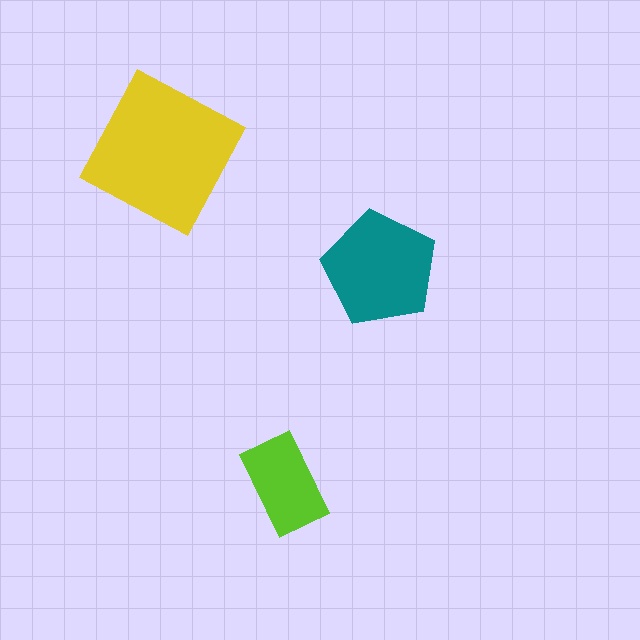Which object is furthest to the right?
The teal pentagon is rightmost.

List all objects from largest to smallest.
The yellow square, the teal pentagon, the lime rectangle.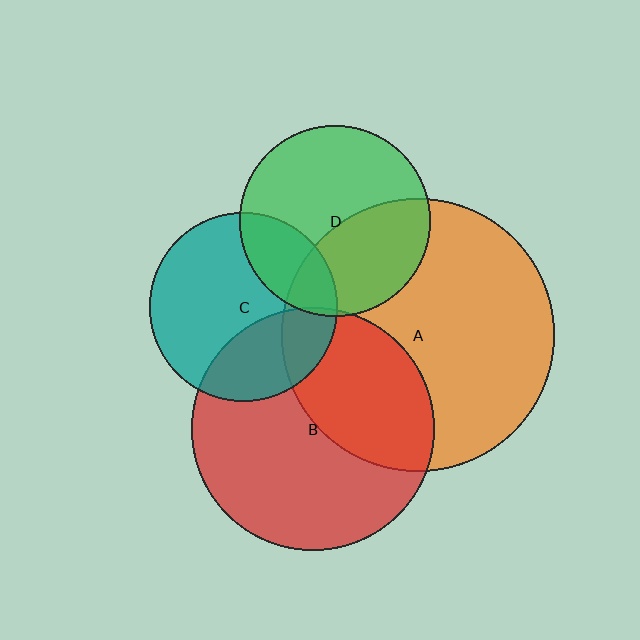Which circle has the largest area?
Circle A (orange).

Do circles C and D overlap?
Yes.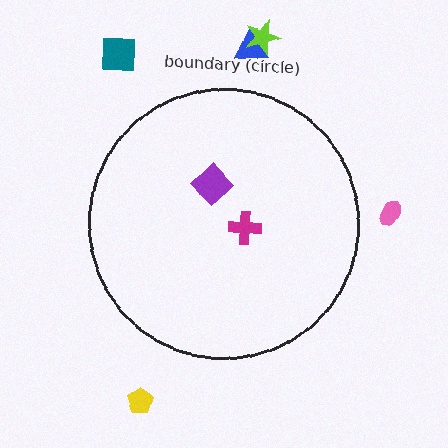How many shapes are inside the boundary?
2 inside, 5 outside.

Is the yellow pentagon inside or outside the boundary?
Outside.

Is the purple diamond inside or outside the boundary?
Inside.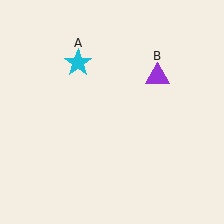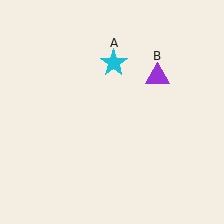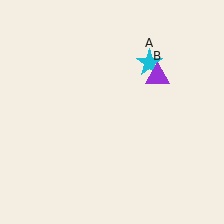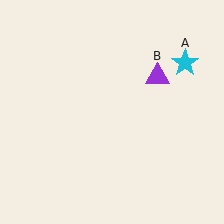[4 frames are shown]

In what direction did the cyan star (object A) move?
The cyan star (object A) moved right.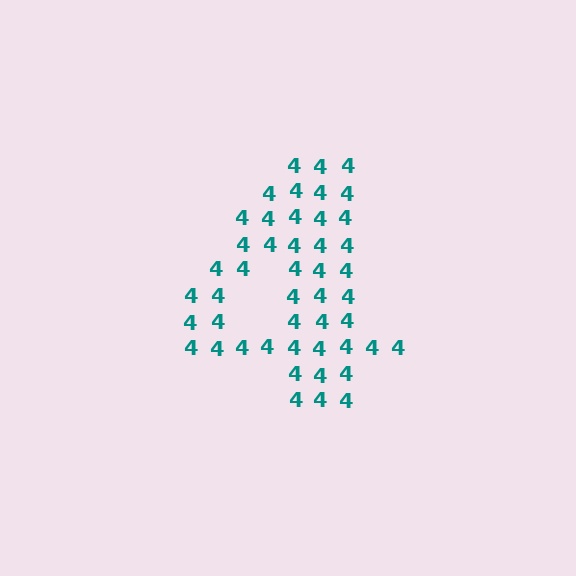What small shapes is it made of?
It is made of small digit 4's.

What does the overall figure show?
The overall figure shows the digit 4.